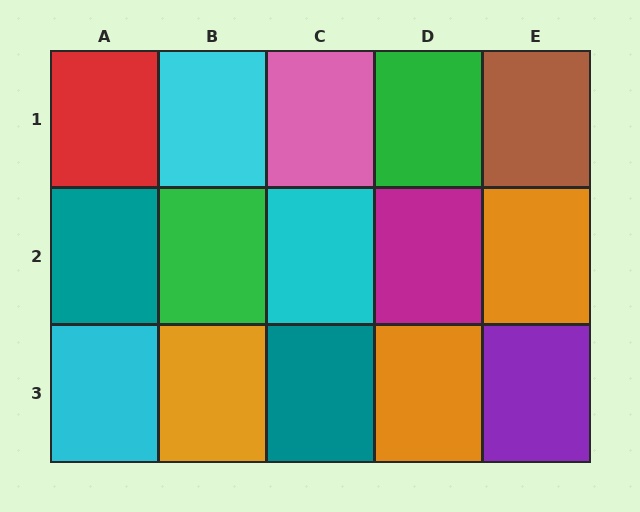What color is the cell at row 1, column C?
Pink.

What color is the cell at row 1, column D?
Green.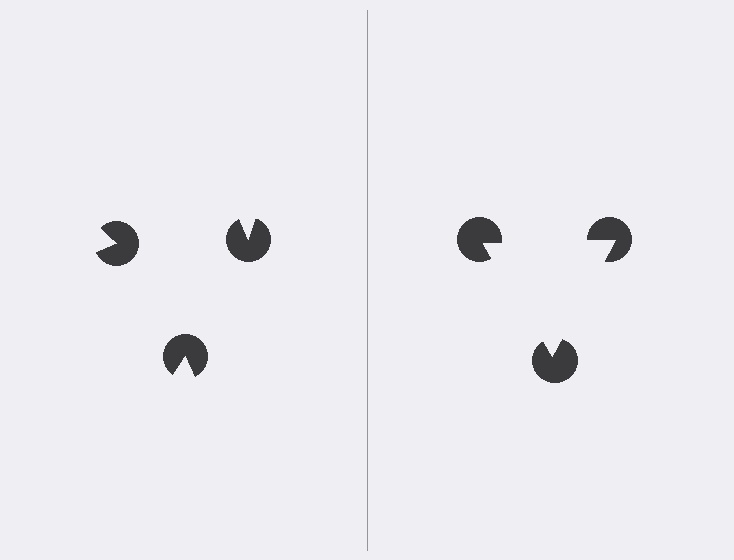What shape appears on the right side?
An illusory triangle.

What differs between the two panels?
The pac-man discs are positioned identically on both sides; only the wedge orientations differ. On the right they align to a triangle; on the left they are misaligned.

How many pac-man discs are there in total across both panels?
6 — 3 on each side.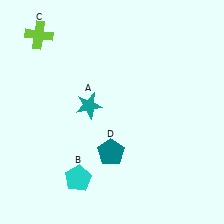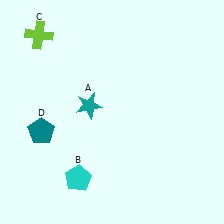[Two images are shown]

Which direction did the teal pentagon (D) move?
The teal pentagon (D) moved left.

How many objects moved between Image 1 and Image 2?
1 object moved between the two images.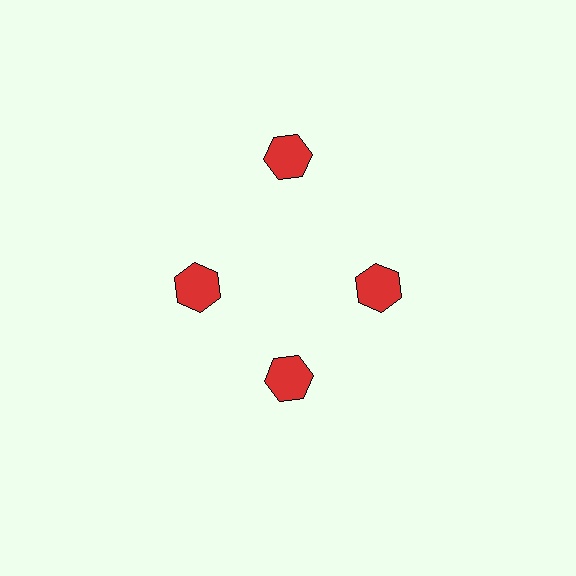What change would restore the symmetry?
The symmetry would be restored by moving it inward, back onto the ring so that all 4 hexagons sit at equal angles and equal distance from the center.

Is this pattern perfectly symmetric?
No. The 4 red hexagons are arranged in a ring, but one element near the 12 o'clock position is pushed outward from the center, breaking the 4-fold rotational symmetry.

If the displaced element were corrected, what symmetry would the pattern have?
It would have 4-fold rotational symmetry — the pattern would map onto itself every 90 degrees.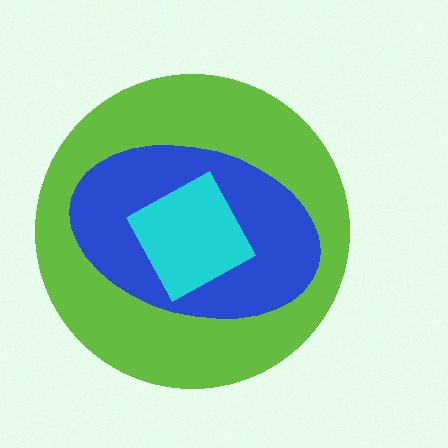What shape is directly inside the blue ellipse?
The cyan diamond.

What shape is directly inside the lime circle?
The blue ellipse.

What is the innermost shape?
The cyan diamond.